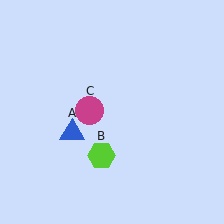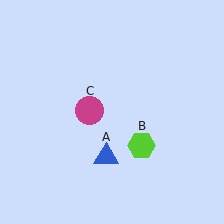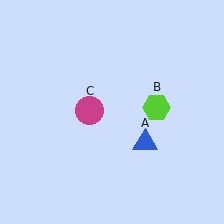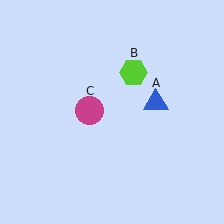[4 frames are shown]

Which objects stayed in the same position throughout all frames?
Magenta circle (object C) remained stationary.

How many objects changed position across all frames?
2 objects changed position: blue triangle (object A), lime hexagon (object B).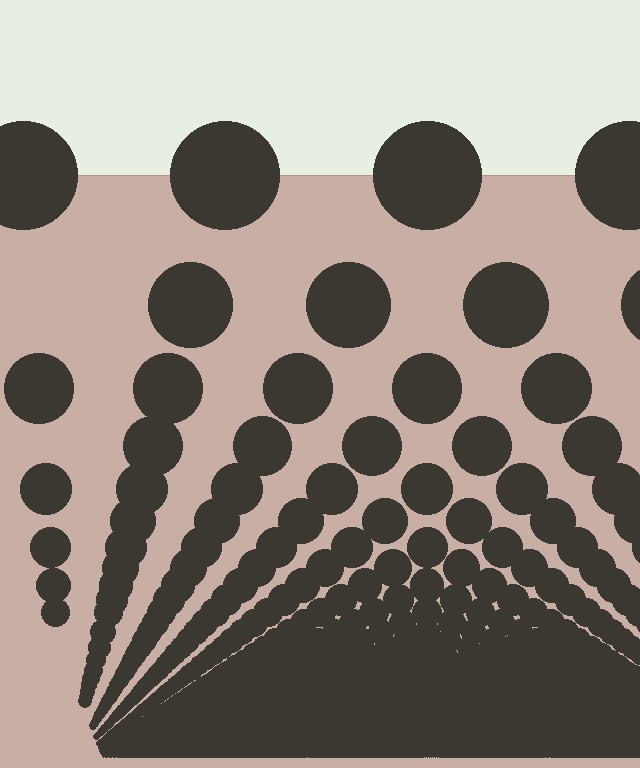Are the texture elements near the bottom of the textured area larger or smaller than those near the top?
Smaller. The gradient is inverted — elements near the bottom are smaller and denser.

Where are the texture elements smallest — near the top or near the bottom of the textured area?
Near the bottom.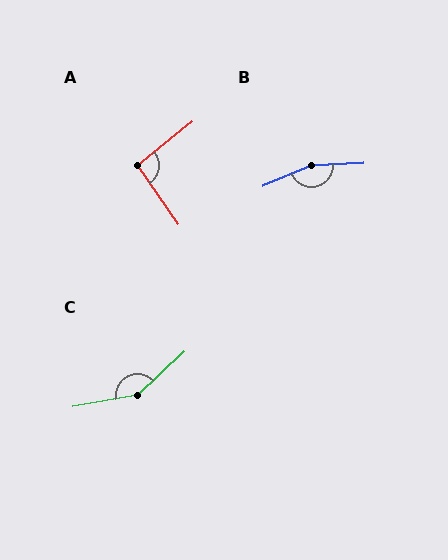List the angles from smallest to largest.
A (95°), C (147°), B (160°).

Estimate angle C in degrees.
Approximately 147 degrees.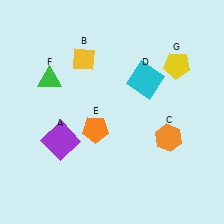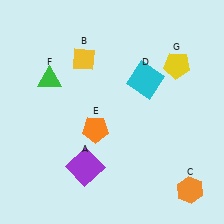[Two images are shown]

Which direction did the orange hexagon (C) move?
The orange hexagon (C) moved down.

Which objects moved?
The objects that moved are: the purple square (A), the orange hexagon (C).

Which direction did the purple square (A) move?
The purple square (A) moved down.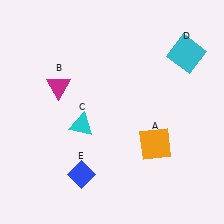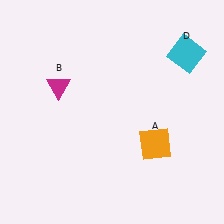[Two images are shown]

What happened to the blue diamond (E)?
The blue diamond (E) was removed in Image 2. It was in the bottom-left area of Image 1.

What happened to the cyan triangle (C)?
The cyan triangle (C) was removed in Image 2. It was in the bottom-left area of Image 1.